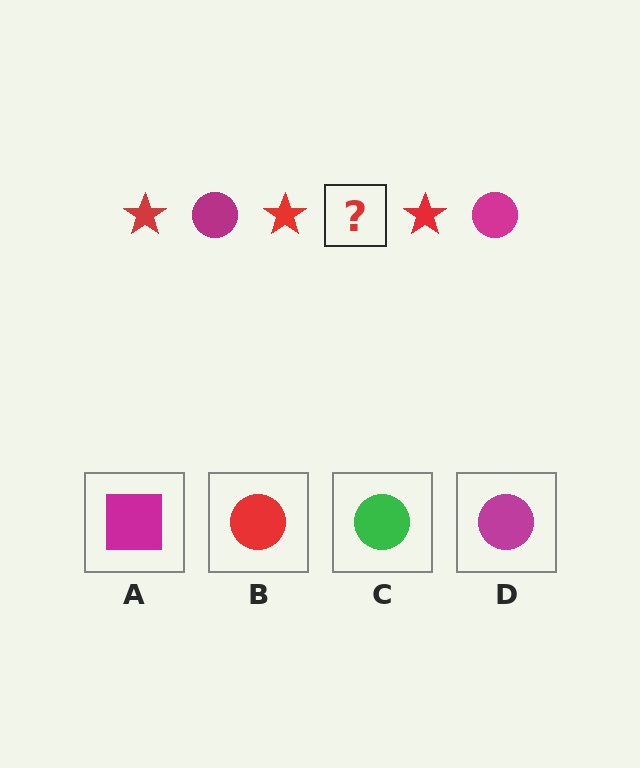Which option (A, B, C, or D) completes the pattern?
D.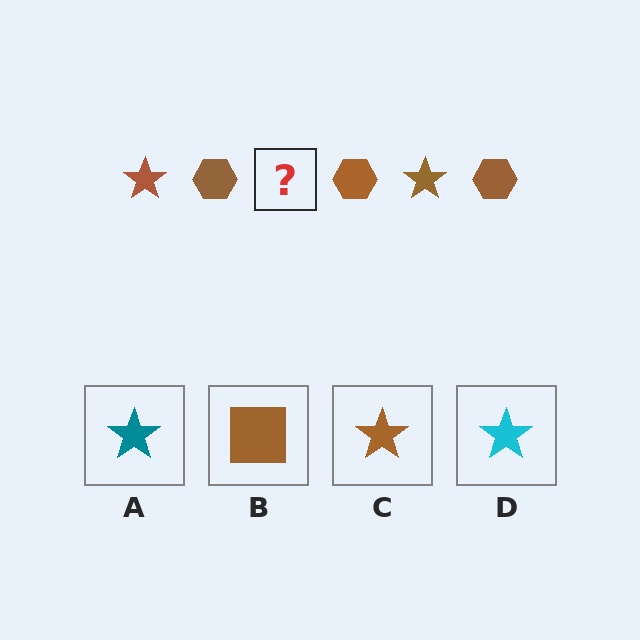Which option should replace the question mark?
Option C.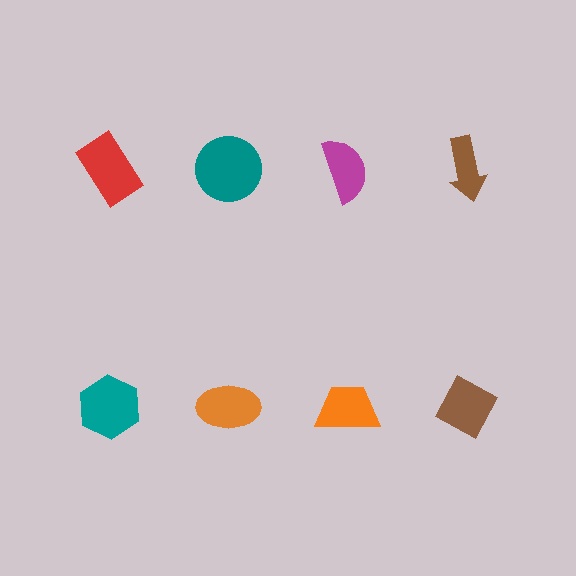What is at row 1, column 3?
A magenta semicircle.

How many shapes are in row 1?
4 shapes.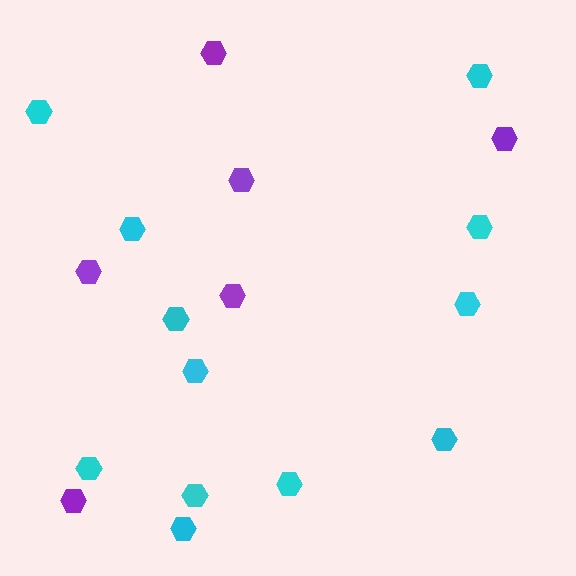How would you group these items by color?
There are 2 groups: one group of cyan hexagons (12) and one group of purple hexagons (6).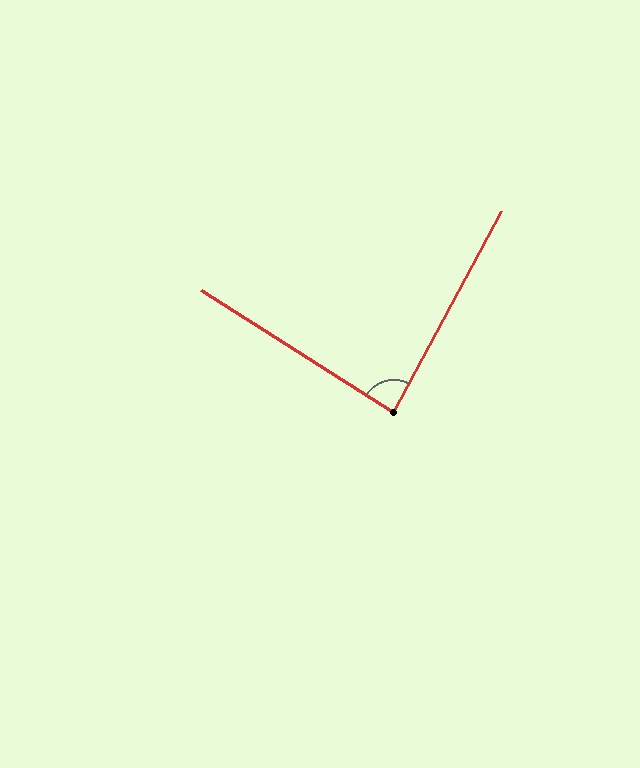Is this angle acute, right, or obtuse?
It is approximately a right angle.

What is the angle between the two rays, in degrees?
Approximately 86 degrees.